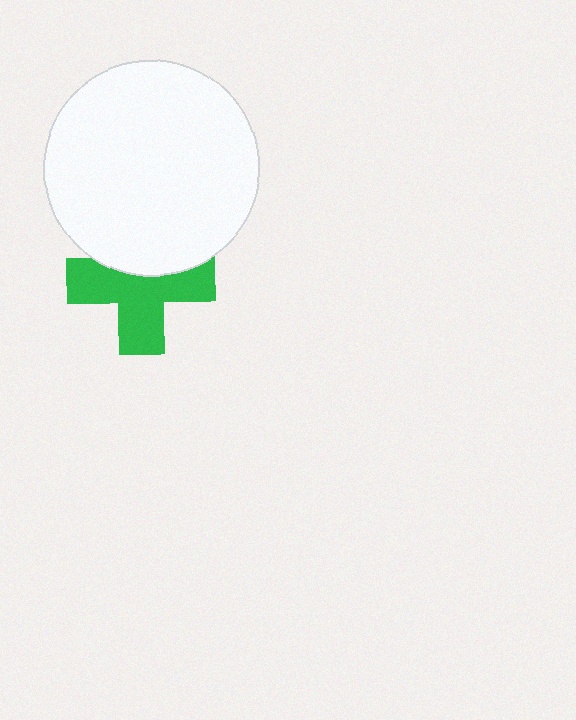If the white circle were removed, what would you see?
You would see the complete green cross.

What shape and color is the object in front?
The object in front is a white circle.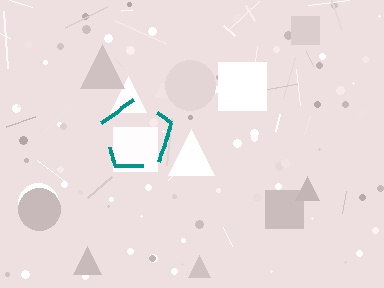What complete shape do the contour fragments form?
The contour fragments form a pentagon.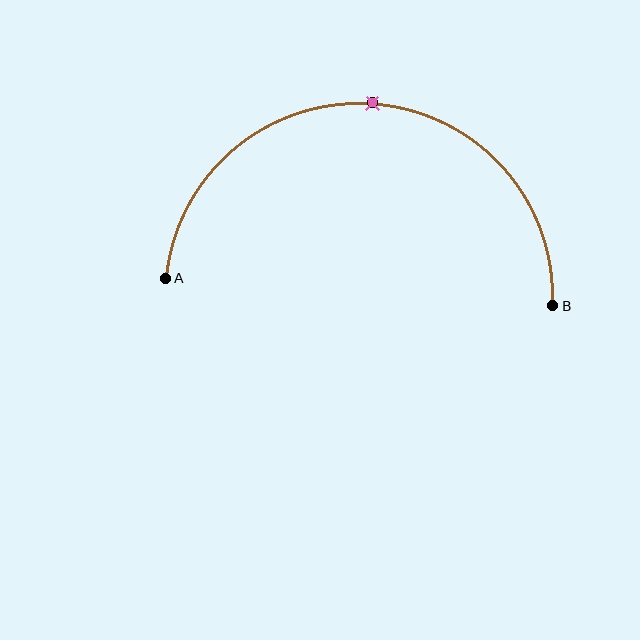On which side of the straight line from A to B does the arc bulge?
The arc bulges above the straight line connecting A and B.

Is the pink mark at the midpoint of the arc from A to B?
Yes. The pink mark lies on the arc at equal arc-length from both A and B — it is the arc midpoint.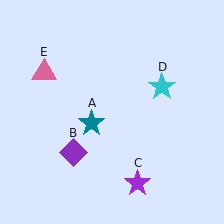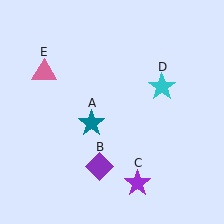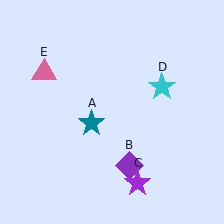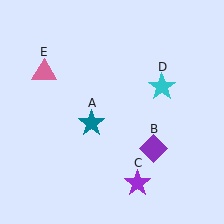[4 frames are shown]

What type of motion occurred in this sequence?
The purple diamond (object B) rotated counterclockwise around the center of the scene.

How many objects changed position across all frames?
1 object changed position: purple diamond (object B).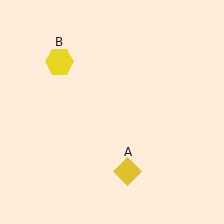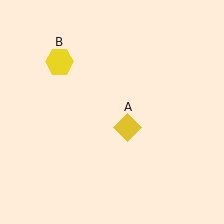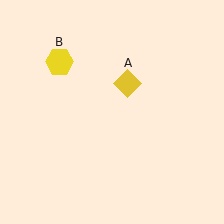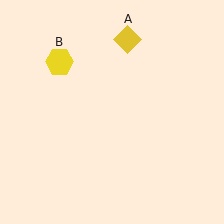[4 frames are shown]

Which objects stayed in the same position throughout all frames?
Yellow hexagon (object B) remained stationary.